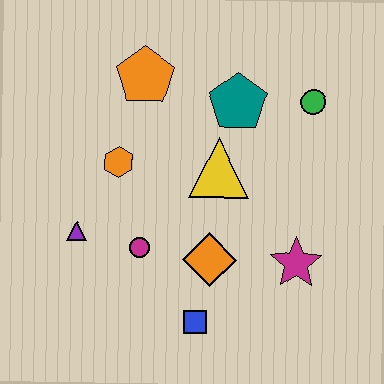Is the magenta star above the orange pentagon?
No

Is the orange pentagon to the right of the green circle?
No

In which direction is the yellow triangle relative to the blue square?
The yellow triangle is above the blue square.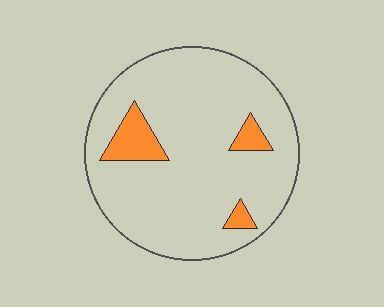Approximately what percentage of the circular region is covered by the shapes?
Approximately 10%.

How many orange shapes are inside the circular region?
3.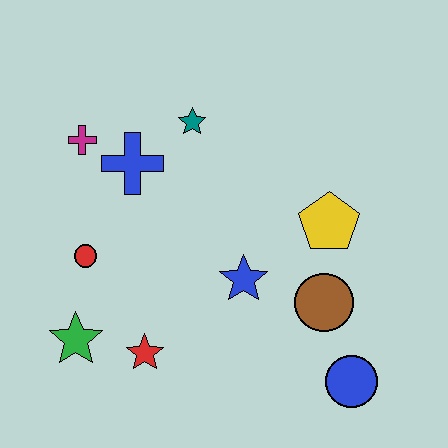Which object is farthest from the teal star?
The blue circle is farthest from the teal star.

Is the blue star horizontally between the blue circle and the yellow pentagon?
No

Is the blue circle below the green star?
Yes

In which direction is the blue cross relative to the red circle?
The blue cross is above the red circle.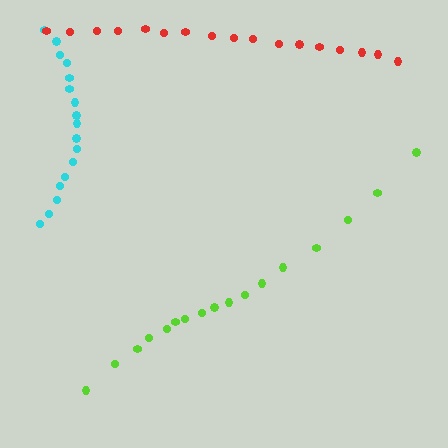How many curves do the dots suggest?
There are 3 distinct paths.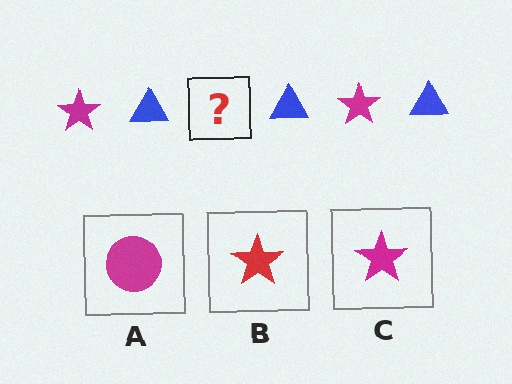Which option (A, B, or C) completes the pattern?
C.